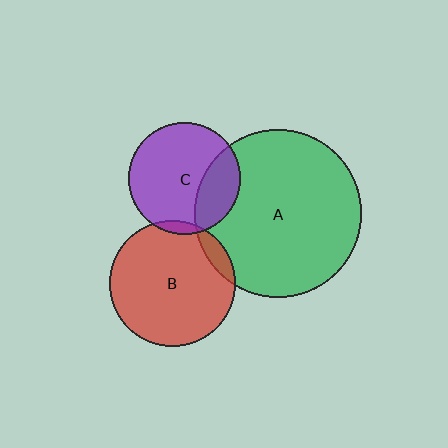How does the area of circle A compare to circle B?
Approximately 1.8 times.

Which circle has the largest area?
Circle A (green).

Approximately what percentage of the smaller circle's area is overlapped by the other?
Approximately 10%.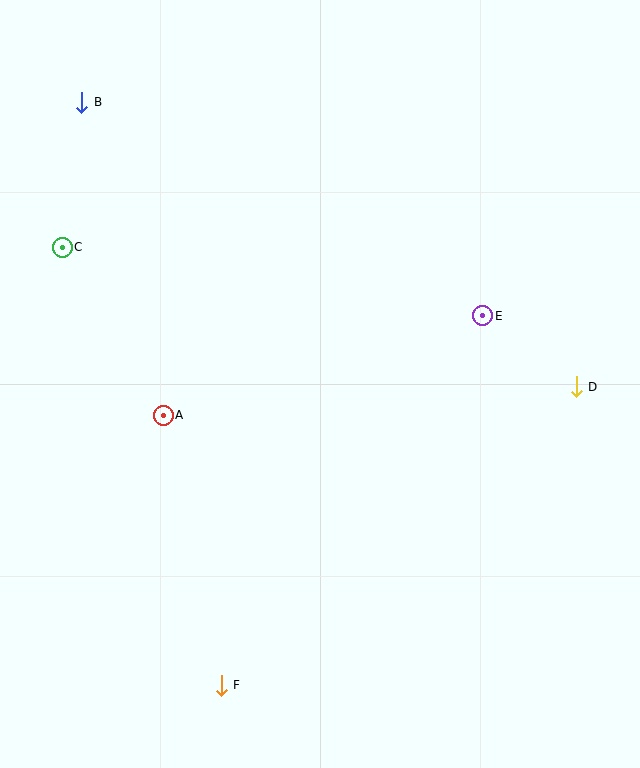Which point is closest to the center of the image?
Point A at (163, 415) is closest to the center.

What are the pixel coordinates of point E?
Point E is at (483, 316).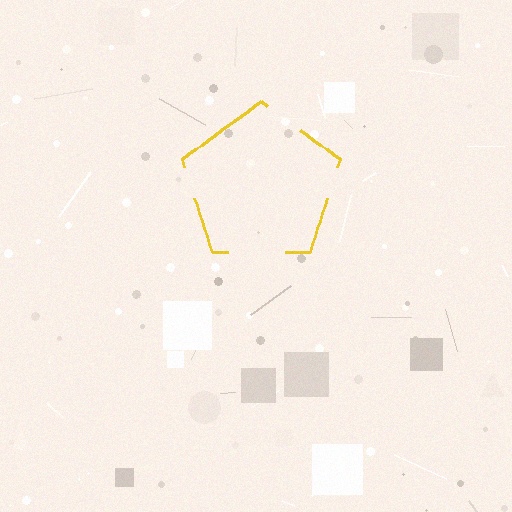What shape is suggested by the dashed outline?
The dashed outline suggests a pentagon.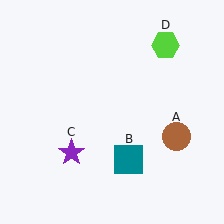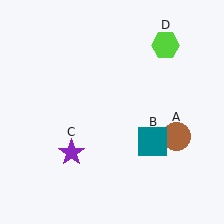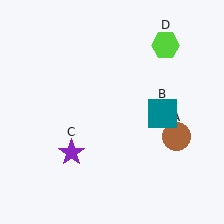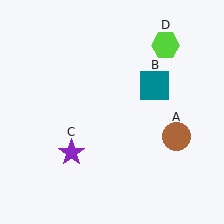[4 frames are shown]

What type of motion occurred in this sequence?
The teal square (object B) rotated counterclockwise around the center of the scene.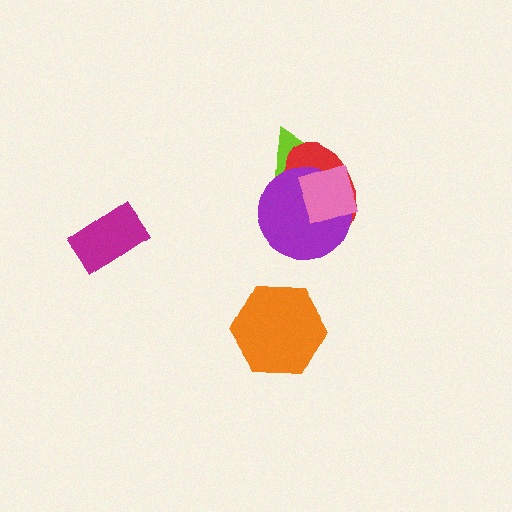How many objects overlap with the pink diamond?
3 objects overlap with the pink diamond.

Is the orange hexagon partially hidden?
No, no other shape covers it.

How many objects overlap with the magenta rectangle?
0 objects overlap with the magenta rectangle.